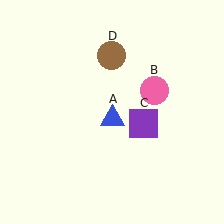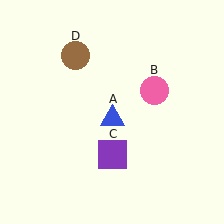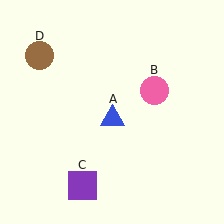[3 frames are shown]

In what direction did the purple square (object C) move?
The purple square (object C) moved down and to the left.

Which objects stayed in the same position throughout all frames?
Blue triangle (object A) and pink circle (object B) remained stationary.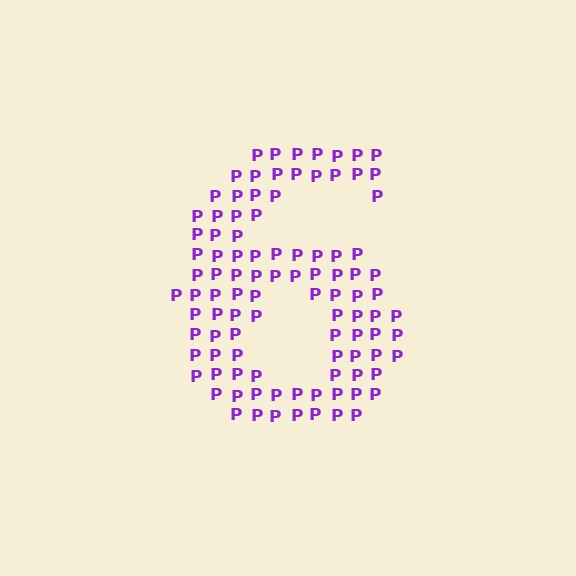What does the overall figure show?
The overall figure shows the digit 6.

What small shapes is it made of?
It is made of small letter P's.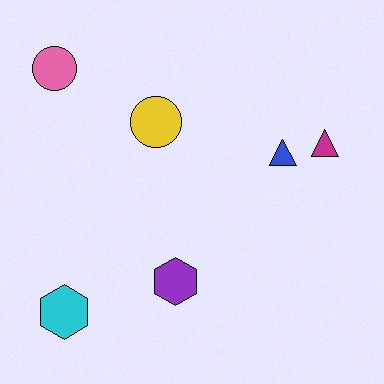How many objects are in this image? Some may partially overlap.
There are 6 objects.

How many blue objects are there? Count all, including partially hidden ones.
There is 1 blue object.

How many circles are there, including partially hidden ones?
There are 2 circles.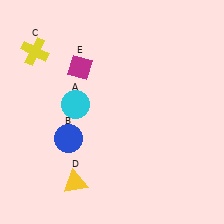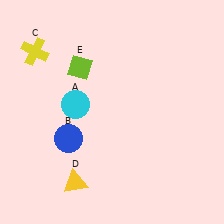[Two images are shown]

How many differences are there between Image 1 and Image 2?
There is 1 difference between the two images.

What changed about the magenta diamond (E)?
In Image 1, E is magenta. In Image 2, it changed to lime.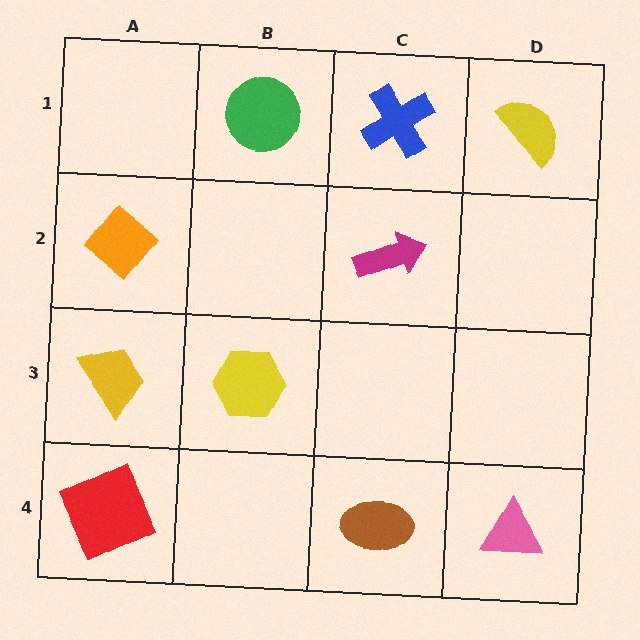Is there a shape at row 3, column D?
No, that cell is empty.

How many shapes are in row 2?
2 shapes.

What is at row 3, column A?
A yellow trapezoid.